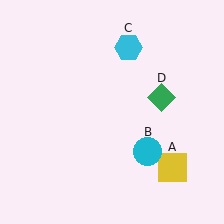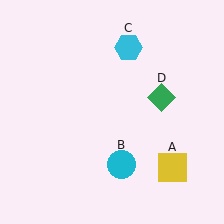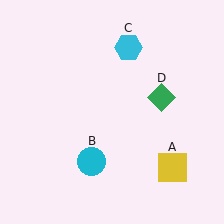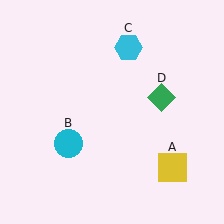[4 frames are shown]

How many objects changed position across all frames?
1 object changed position: cyan circle (object B).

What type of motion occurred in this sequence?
The cyan circle (object B) rotated clockwise around the center of the scene.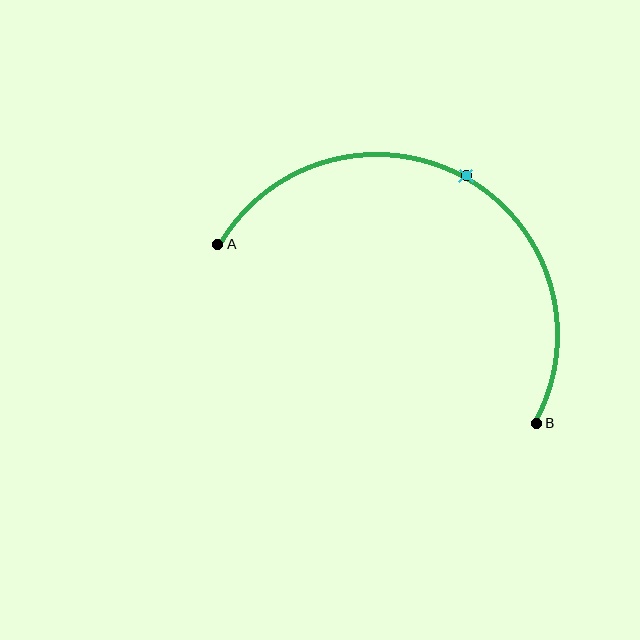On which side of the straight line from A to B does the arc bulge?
The arc bulges above the straight line connecting A and B.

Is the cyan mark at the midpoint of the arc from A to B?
Yes. The cyan mark lies on the arc at equal arc-length from both A and B — it is the arc midpoint.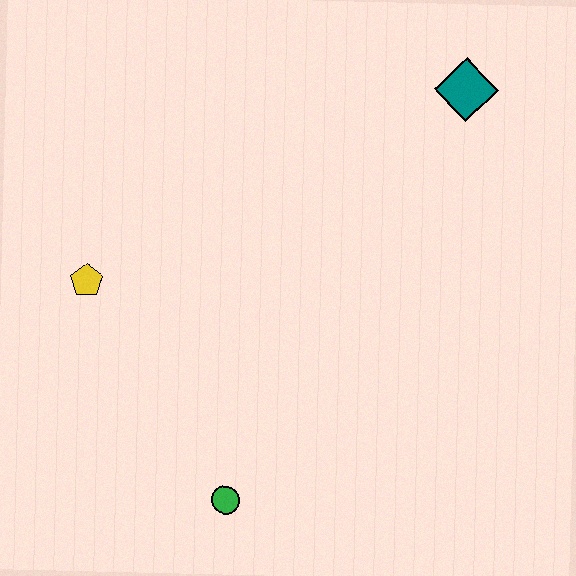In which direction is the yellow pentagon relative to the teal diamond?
The yellow pentagon is to the left of the teal diamond.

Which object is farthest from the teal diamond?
The green circle is farthest from the teal diamond.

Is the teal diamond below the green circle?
No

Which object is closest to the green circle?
The yellow pentagon is closest to the green circle.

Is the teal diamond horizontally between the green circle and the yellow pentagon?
No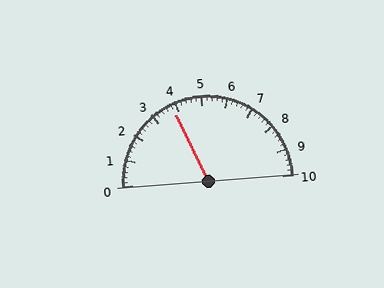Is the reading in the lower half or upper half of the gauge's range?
The reading is in the lower half of the range (0 to 10).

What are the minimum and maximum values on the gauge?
The gauge ranges from 0 to 10.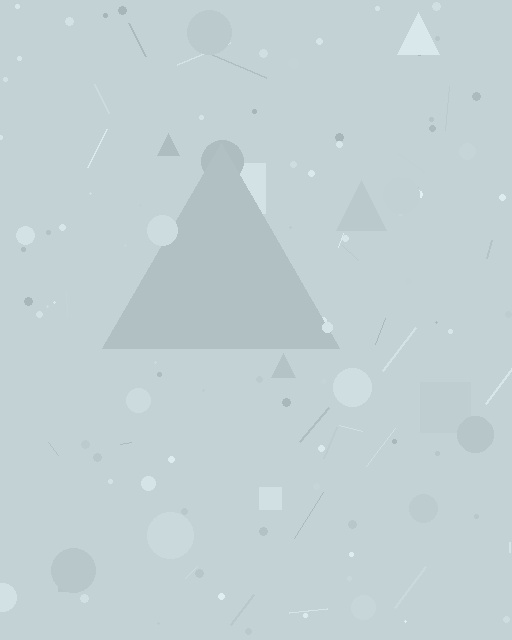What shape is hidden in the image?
A triangle is hidden in the image.